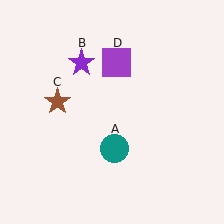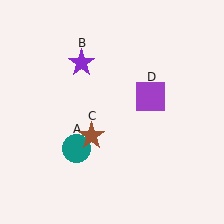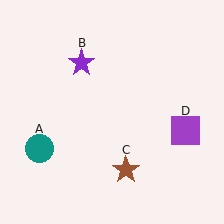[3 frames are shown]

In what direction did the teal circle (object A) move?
The teal circle (object A) moved left.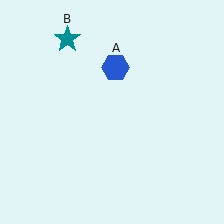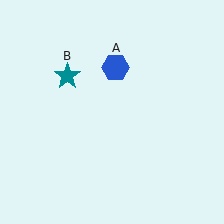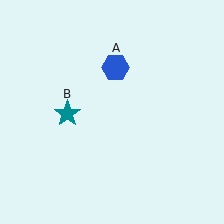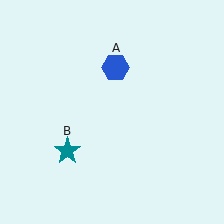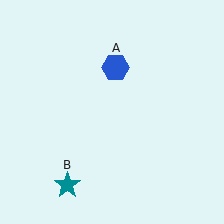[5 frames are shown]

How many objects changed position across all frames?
1 object changed position: teal star (object B).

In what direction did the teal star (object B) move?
The teal star (object B) moved down.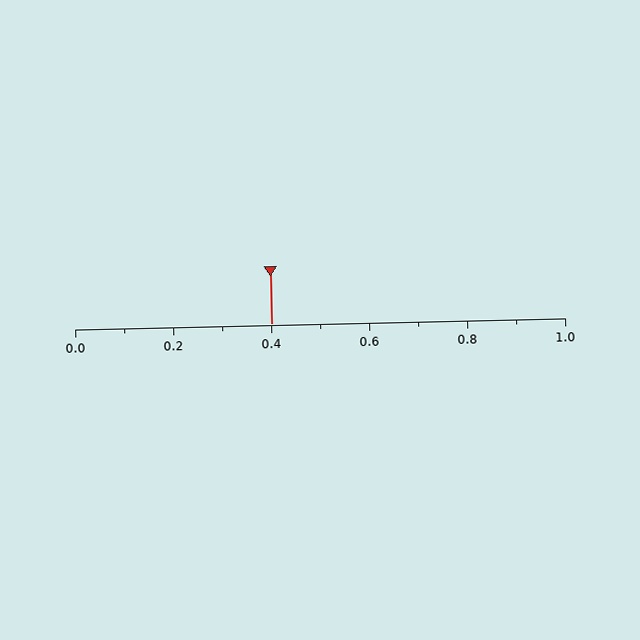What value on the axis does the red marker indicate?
The marker indicates approximately 0.4.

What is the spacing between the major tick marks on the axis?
The major ticks are spaced 0.2 apart.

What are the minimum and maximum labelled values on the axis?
The axis runs from 0.0 to 1.0.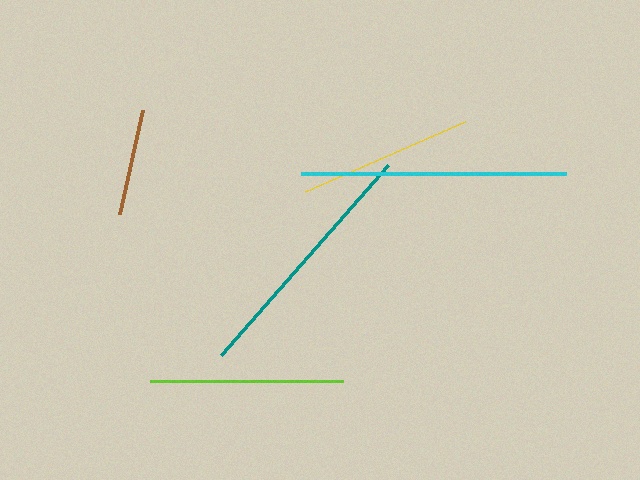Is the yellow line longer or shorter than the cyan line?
The cyan line is longer than the yellow line.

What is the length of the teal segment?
The teal segment is approximately 253 pixels long.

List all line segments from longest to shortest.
From longest to shortest: cyan, teal, lime, yellow, brown.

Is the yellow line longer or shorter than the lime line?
The lime line is longer than the yellow line.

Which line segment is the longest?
The cyan line is the longest at approximately 265 pixels.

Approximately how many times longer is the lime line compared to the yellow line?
The lime line is approximately 1.1 times the length of the yellow line.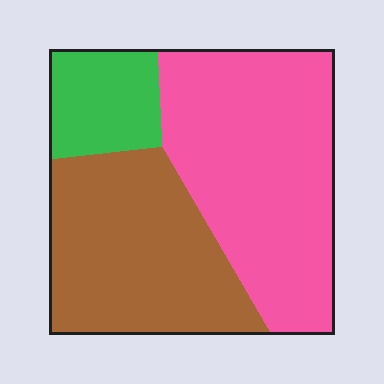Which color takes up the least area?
Green, at roughly 15%.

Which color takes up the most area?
Pink, at roughly 50%.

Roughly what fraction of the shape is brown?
Brown covers about 40% of the shape.